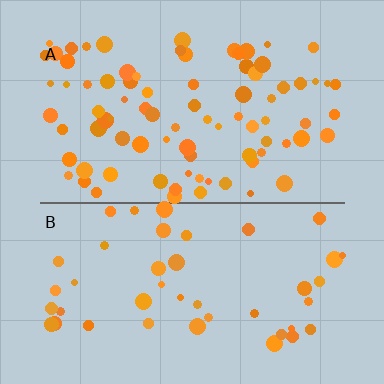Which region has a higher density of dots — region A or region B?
A (the top).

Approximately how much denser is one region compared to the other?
Approximately 1.9× — region A over region B.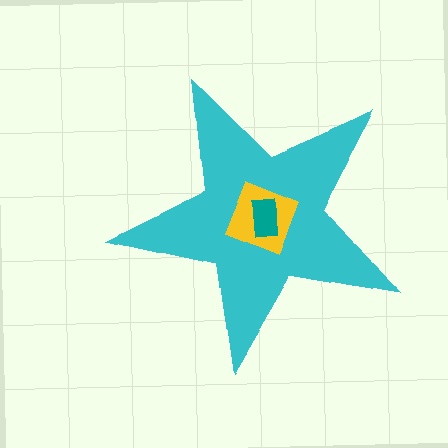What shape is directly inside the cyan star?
The yellow square.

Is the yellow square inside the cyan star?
Yes.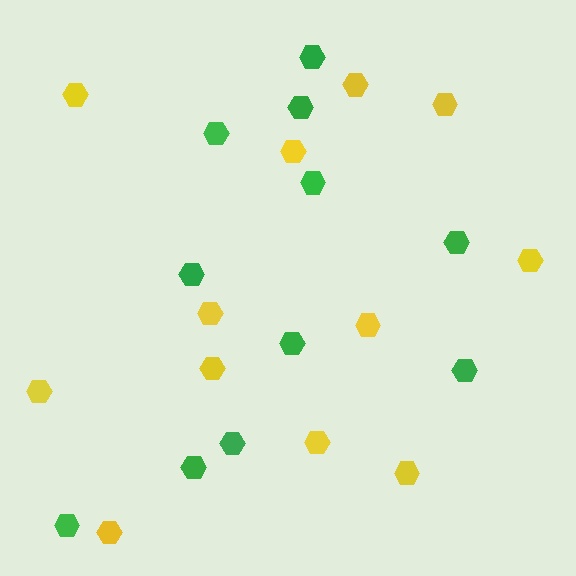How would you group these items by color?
There are 2 groups: one group of yellow hexagons (12) and one group of green hexagons (11).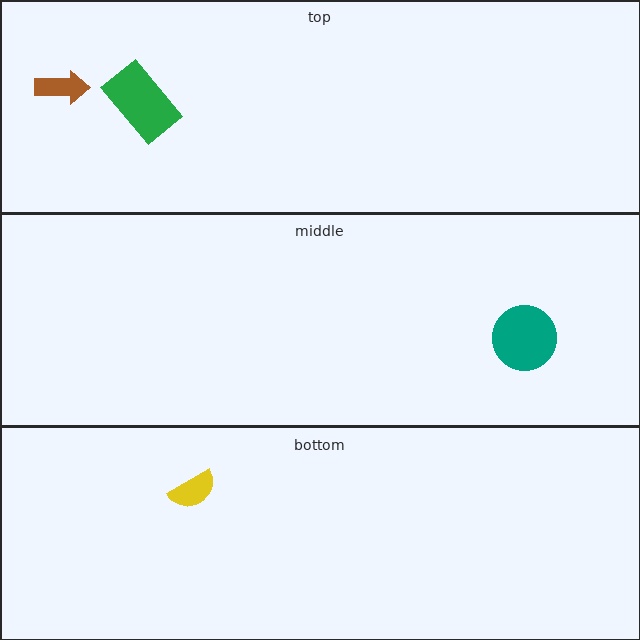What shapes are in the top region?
The brown arrow, the green rectangle.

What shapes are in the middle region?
The teal circle.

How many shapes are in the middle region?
1.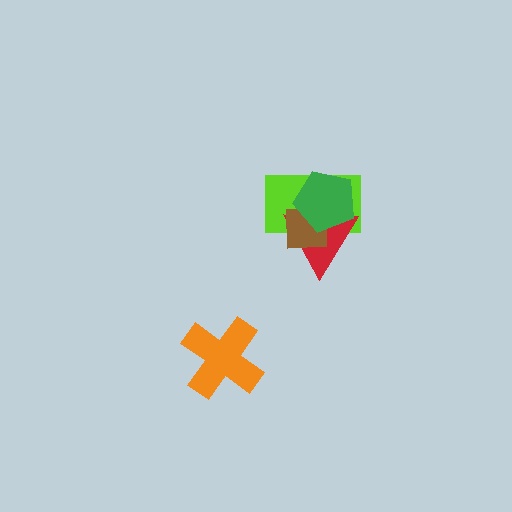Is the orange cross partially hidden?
No, no other shape covers it.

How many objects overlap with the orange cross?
0 objects overlap with the orange cross.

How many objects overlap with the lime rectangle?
3 objects overlap with the lime rectangle.